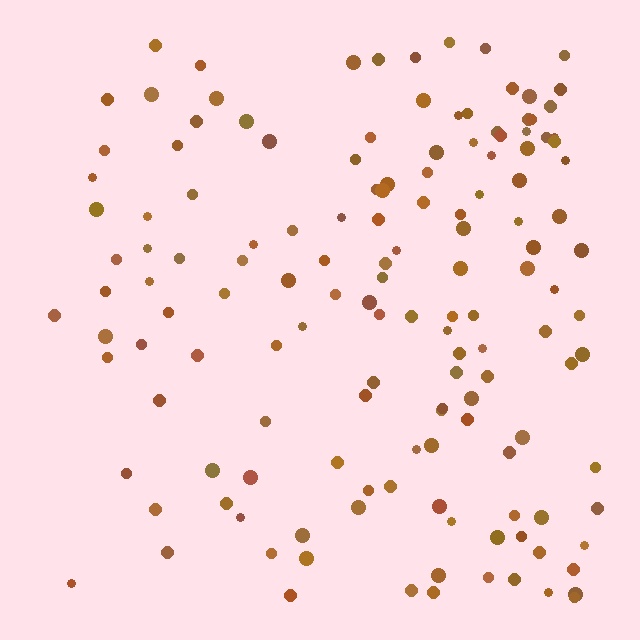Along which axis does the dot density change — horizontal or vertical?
Horizontal.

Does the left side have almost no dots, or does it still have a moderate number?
Still a moderate number, just noticeably fewer than the right.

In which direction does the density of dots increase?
From left to right, with the right side densest.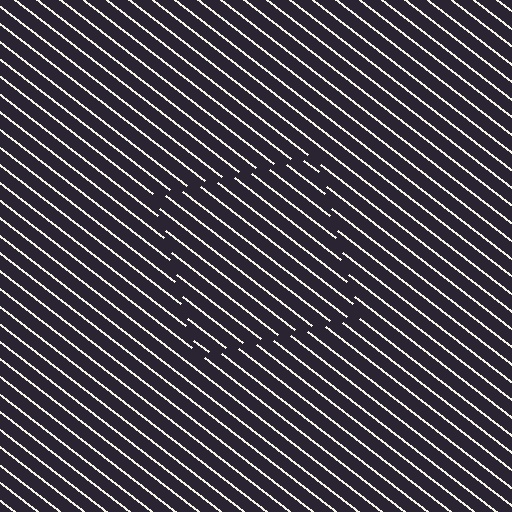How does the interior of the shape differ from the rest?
The interior of the shape contains the same grating, shifted by half a period — the contour is defined by the phase discontinuity where line-ends from the inner and outer gratings abut.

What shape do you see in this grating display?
An illusory square. The interior of the shape contains the same grating, shifted by half a period — the contour is defined by the phase discontinuity where line-ends from the inner and outer gratings abut.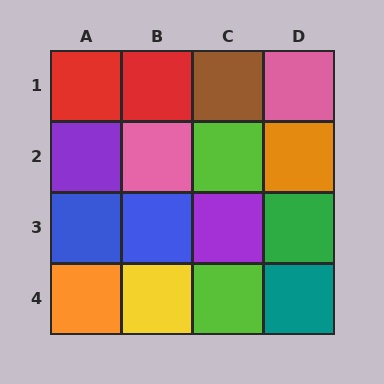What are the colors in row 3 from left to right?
Blue, blue, purple, green.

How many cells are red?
2 cells are red.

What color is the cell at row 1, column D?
Pink.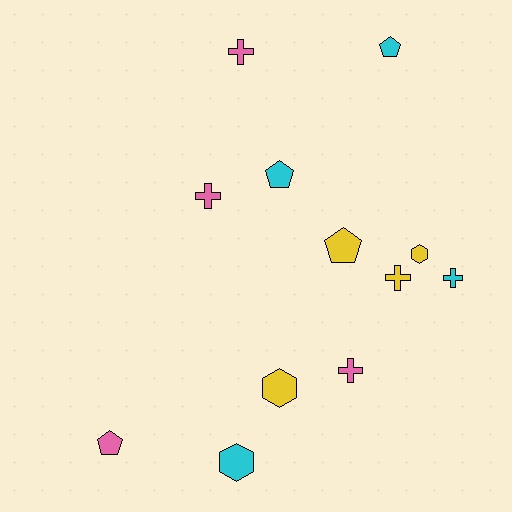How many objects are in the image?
There are 12 objects.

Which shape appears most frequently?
Cross, with 5 objects.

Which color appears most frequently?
Yellow, with 4 objects.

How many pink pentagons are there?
There is 1 pink pentagon.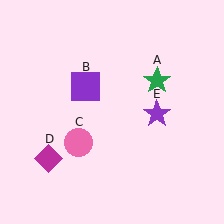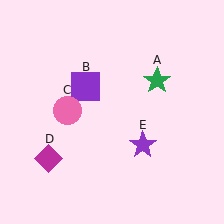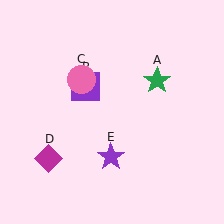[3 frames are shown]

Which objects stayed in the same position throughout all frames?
Green star (object A) and purple square (object B) and magenta diamond (object D) remained stationary.